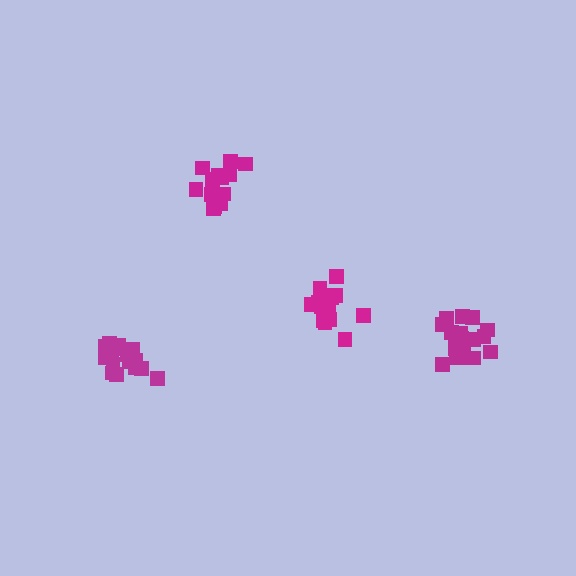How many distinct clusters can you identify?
There are 4 distinct clusters.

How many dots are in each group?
Group 1: 18 dots, Group 2: 14 dots, Group 3: 19 dots, Group 4: 18 dots (69 total).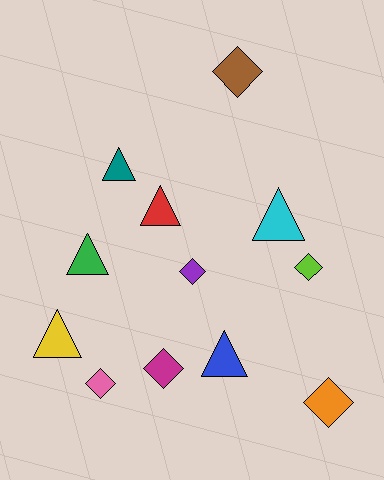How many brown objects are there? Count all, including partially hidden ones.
There is 1 brown object.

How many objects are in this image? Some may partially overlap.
There are 12 objects.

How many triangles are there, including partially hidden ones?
There are 6 triangles.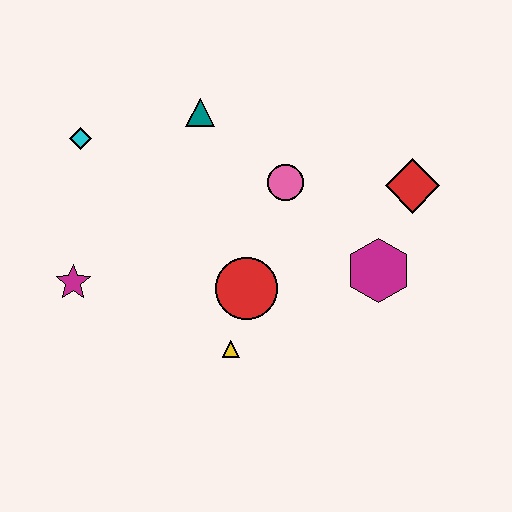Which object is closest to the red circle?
The yellow triangle is closest to the red circle.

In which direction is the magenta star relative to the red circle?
The magenta star is to the left of the red circle.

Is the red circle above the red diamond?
No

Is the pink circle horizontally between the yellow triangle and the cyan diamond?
No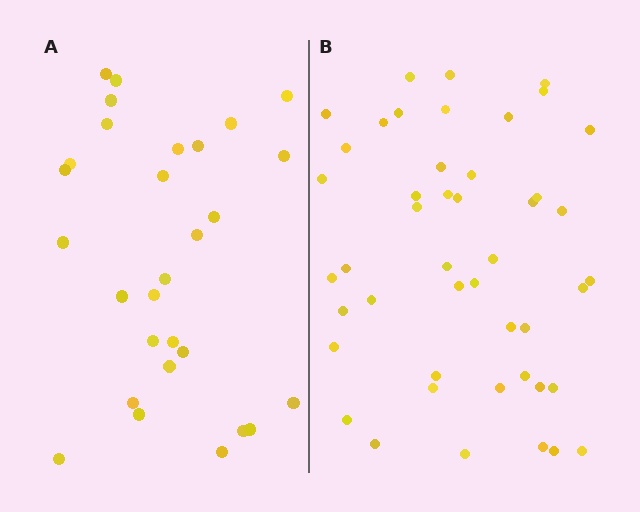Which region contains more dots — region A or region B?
Region B (the right region) has more dots.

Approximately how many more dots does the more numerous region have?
Region B has approximately 15 more dots than region A.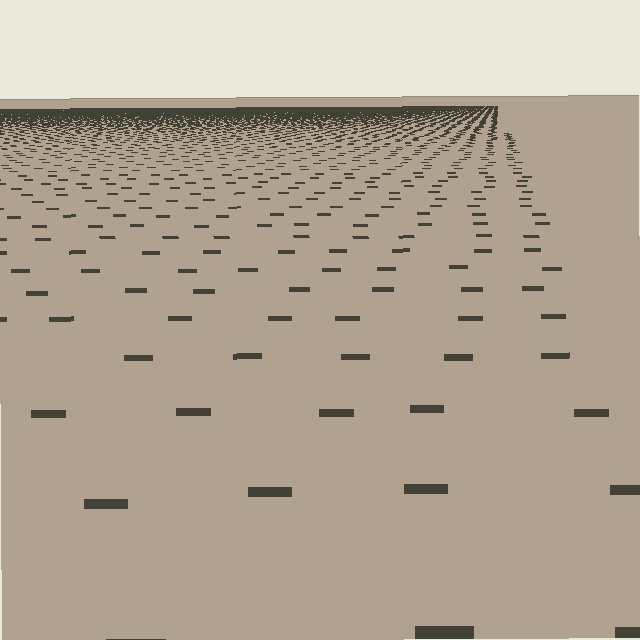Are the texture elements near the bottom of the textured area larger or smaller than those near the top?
Larger. Near the bottom, elements are closer to the viewer and appear at a bigger on-screen size.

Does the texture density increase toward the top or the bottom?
Density increases toward the top.